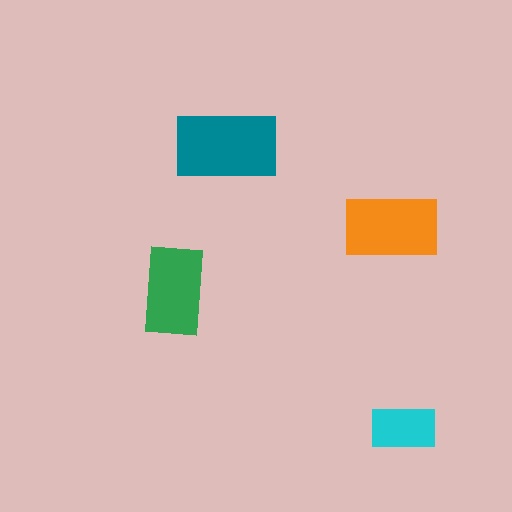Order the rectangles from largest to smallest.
the teal one, the orange one, the green one, the cyan one.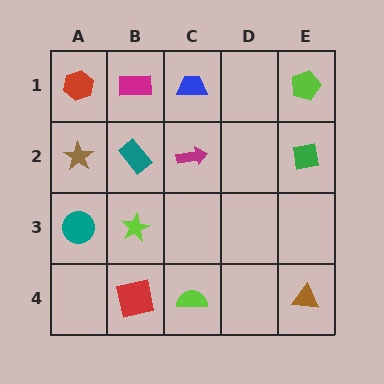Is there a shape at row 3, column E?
No, that cell is empty.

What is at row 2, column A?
A brown star.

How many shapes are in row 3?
2 shapes.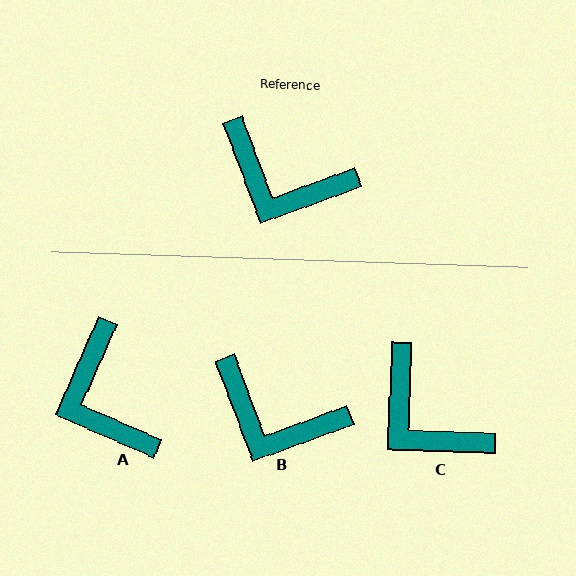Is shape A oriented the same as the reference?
No, it is off by about 44 degrees.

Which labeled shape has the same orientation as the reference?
B.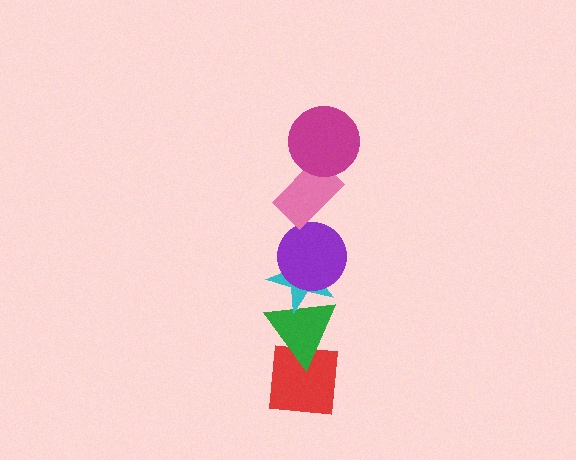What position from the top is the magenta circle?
The magenta circle is 1st from the top.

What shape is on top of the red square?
The green triangle is on top of the red square.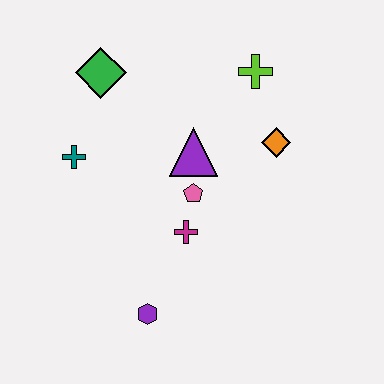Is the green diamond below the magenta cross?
No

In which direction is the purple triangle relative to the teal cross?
The purple triangle is to the right of the teal cross.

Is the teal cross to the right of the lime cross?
No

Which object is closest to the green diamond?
The teal cross is closest to the green diamond.